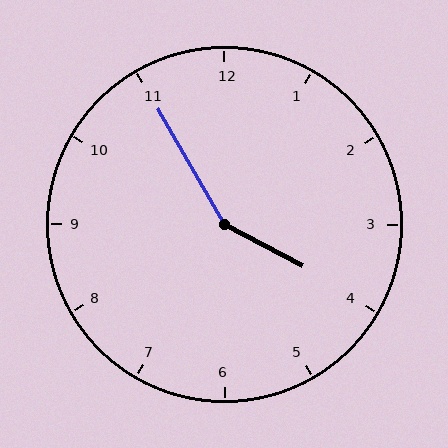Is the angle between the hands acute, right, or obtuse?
It is obtuse.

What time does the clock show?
3:55.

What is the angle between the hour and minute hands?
Approximately 148 degrees.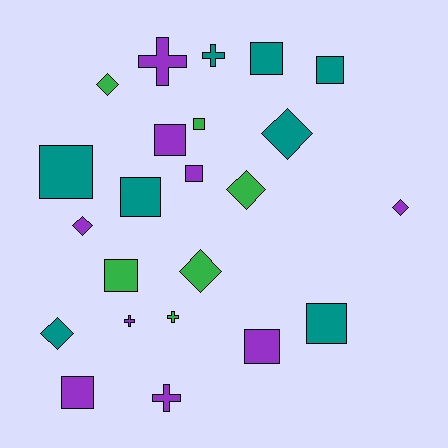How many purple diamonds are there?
There are 2 purple diamonds.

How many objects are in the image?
There are 23 objects.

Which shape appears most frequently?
Square, with 11 objects.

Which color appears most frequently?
Purple, with 9 objects.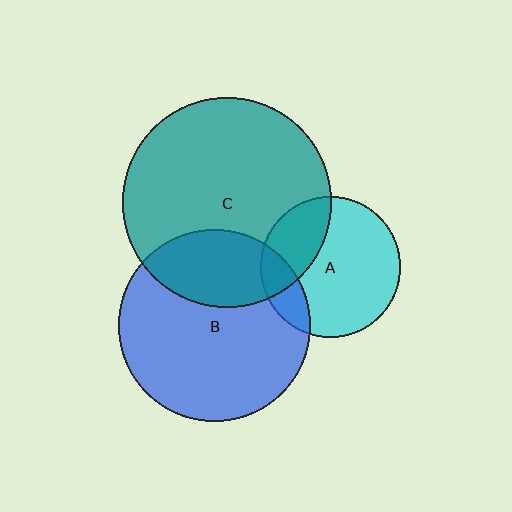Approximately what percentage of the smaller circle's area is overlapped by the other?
Approximately 15%.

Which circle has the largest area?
Circle C (teal).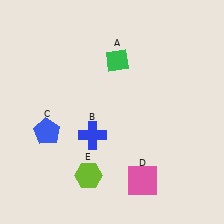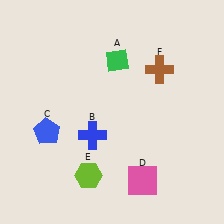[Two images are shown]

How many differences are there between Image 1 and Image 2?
There is 1 difference between the two images.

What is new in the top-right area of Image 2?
A brown cross (F) was added in the top-right area of Image 2.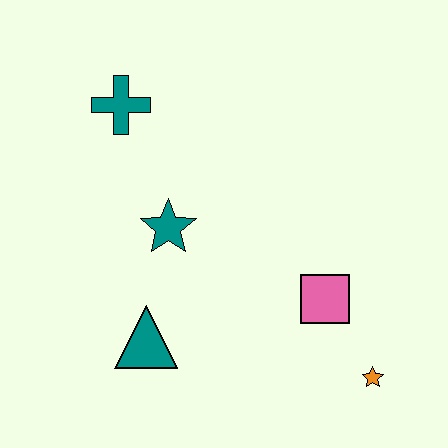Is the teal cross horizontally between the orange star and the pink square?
No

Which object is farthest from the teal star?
The orange star is farthest from the teal star.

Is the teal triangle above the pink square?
No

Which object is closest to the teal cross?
The teal star is closest to the teal cross.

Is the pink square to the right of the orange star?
No